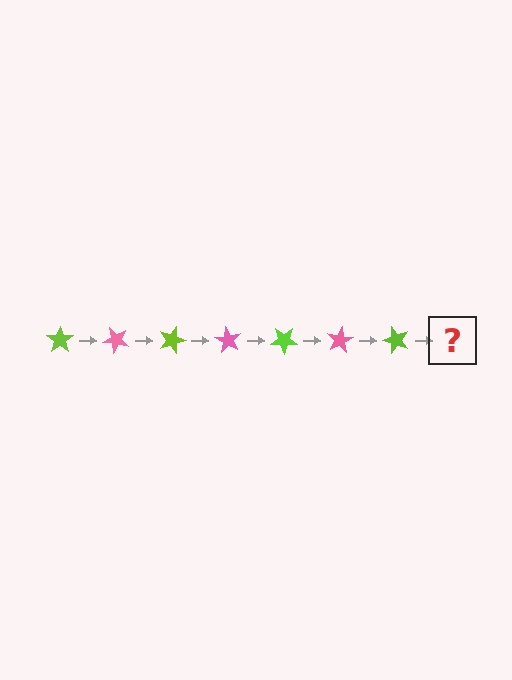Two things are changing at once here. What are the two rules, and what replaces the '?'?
The two rules are that it rotates 45 degrees each step and the color cycles through lime and pink. The '?' should be a pink star, rotated 315 degrees from the start.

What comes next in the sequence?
The next element should be a pink star, rotated 315 degrees from the start.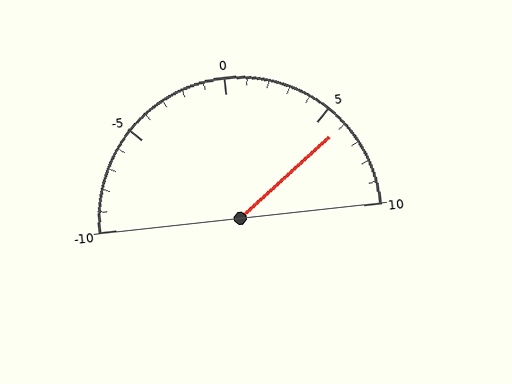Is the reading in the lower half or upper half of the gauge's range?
The reading is in the upper half of the range (-10 to 10).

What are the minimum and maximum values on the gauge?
The gauge ranges from -10 to 10.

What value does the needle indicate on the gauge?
The needle indicates approximately 6.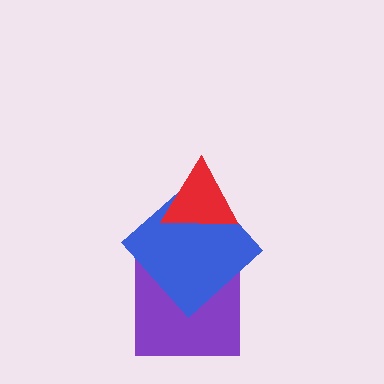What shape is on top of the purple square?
The blue diamond is on top of the purple square.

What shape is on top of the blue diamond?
The red triangle is on top of the blue diamond.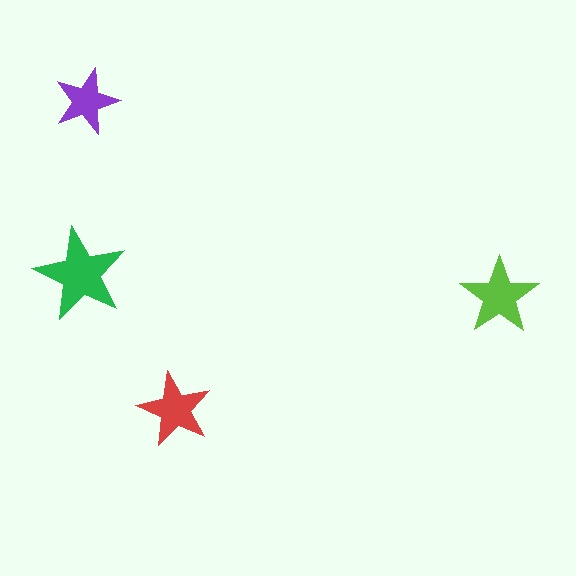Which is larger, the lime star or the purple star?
The lime one.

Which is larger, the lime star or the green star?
The green one.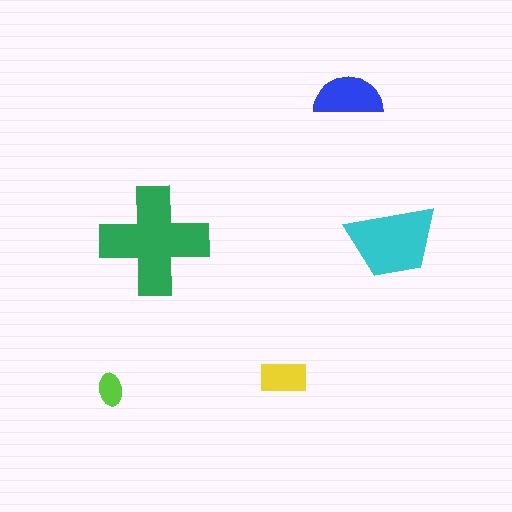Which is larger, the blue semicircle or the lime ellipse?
The blue semicircle.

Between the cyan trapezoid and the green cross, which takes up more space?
The green cross.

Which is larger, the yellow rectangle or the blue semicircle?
The blue semicircle.